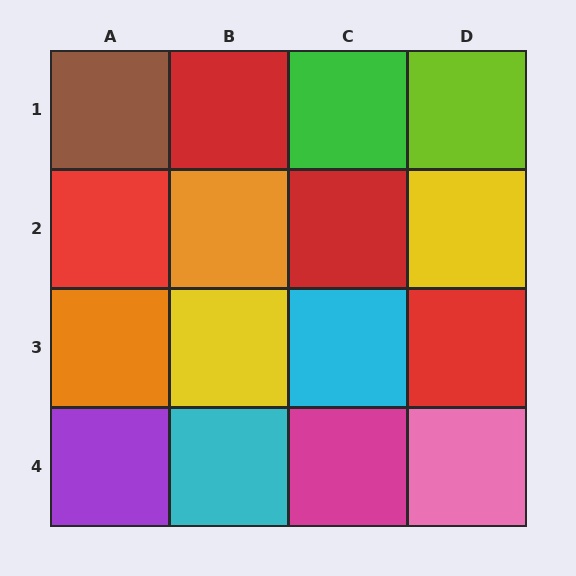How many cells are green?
1 cell is green.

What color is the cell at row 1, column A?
Brown.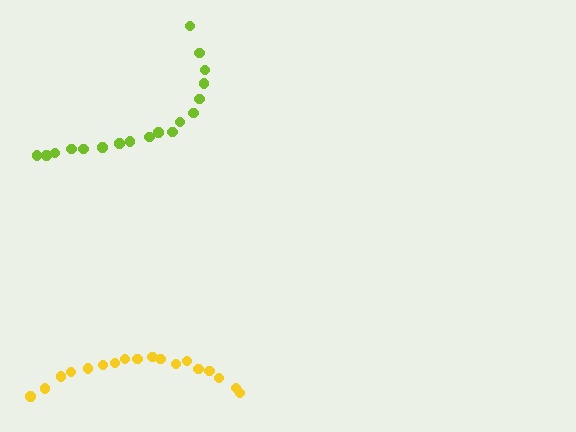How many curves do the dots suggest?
There are 2 distinct paths.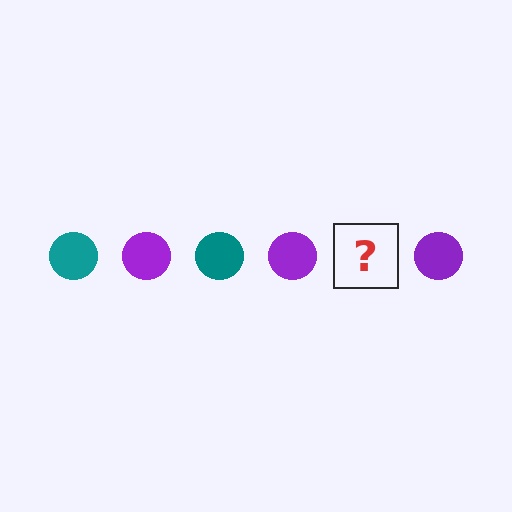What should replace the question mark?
The question mark should be replaced with a teal circle.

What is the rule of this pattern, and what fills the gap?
The rule is that the pattern cycles through teal, purple circles. The gap should be filled with a teal circle.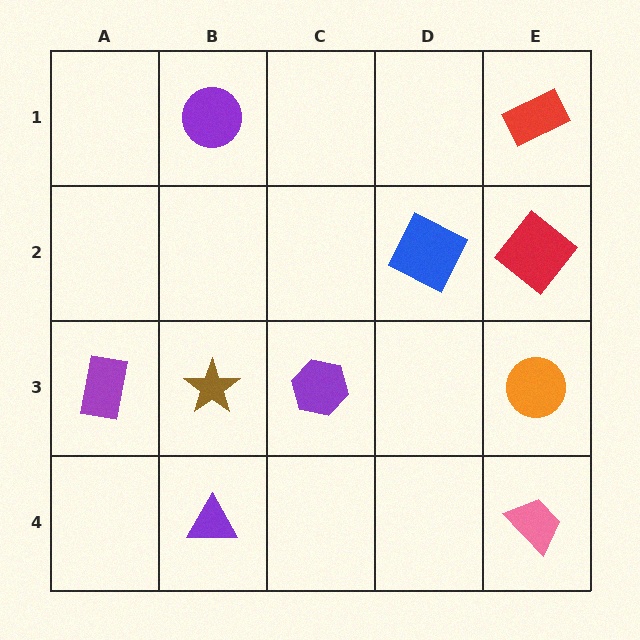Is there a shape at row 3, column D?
No, that cell is empty.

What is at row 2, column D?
A blue square.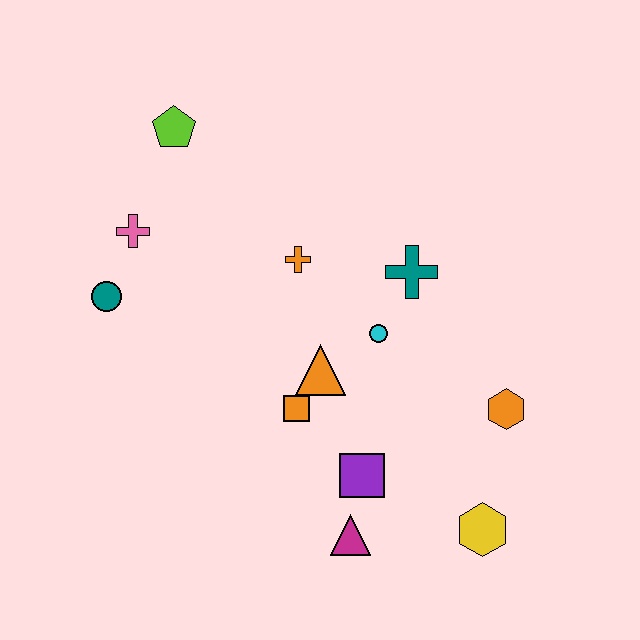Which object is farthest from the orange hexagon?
The lime pentagon is farthest from the orange hexagon.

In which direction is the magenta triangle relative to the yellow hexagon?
The magenta triangle is to the left of the yellow hexagon.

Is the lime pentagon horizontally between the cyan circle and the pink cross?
Yes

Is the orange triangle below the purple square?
No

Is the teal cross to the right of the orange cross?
Yes